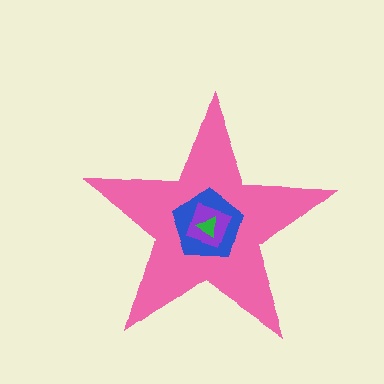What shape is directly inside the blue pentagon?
The purple diamond.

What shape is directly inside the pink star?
The blue pentagon.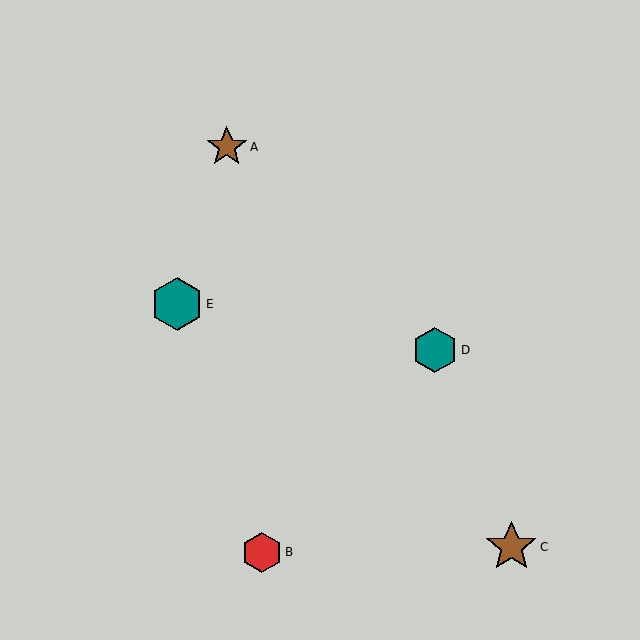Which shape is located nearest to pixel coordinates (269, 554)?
The red hexagon (labeled B) at (262, 552) is nearest to that location.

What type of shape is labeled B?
Shape B is a red hexagon.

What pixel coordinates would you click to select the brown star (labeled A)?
Click at (227, 147) to select the brown star A.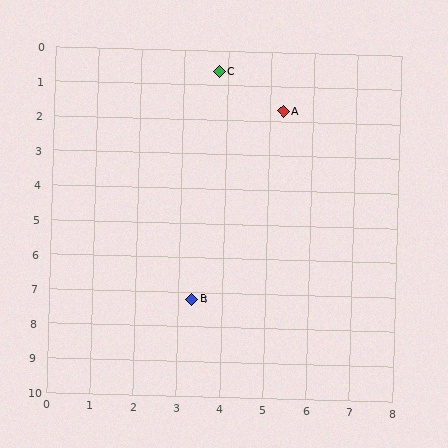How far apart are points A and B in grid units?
Points A and B are about 5.9 grid units apart.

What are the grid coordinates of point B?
Point B is at approximately (3.3, 7.2).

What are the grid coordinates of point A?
Point A is at approximately (5.3, 1.7).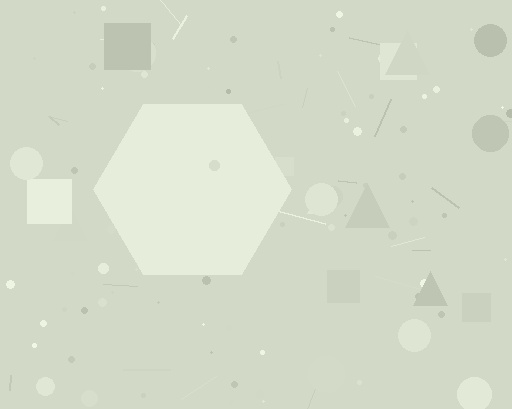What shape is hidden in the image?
A hexagon is hidden in the image.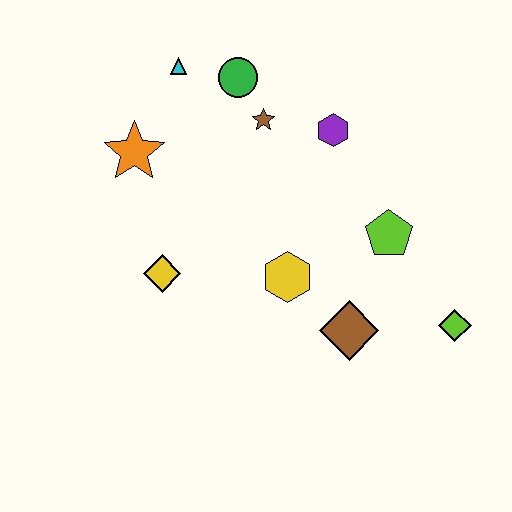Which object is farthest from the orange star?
The lime diamond is farthest from the orange star.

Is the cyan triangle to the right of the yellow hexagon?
No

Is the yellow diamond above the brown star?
No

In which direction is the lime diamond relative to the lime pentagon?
The lime diamond is below the lime pentagon.